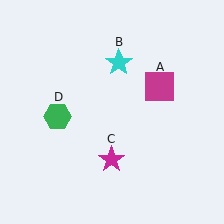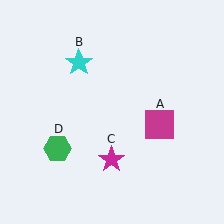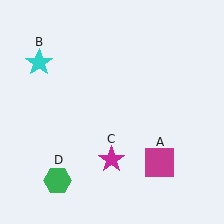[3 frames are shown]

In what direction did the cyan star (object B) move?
The cyan star (object B) moved left.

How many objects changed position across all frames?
3 objects changed position: magenta square (object A), cyan star (object B), green hexagon (object D).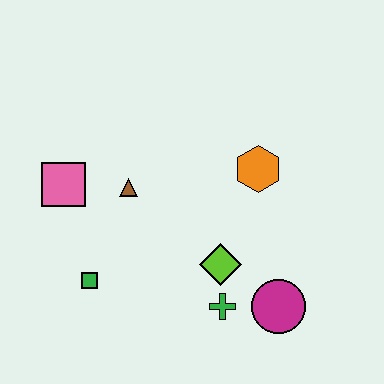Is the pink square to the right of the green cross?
No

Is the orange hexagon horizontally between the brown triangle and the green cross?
No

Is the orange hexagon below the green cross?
No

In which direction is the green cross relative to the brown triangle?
The green cross is below the brown triangle.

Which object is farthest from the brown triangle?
The magenta circle is farthest from the brown triangle.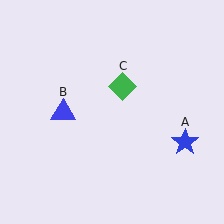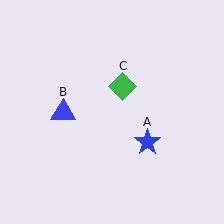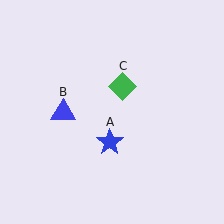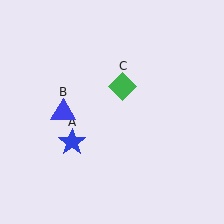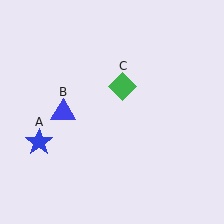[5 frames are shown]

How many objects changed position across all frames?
1 object changed position: blue star (object A).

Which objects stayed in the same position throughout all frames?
Blue triangle (object B) and green diamond (object C) remained stationary.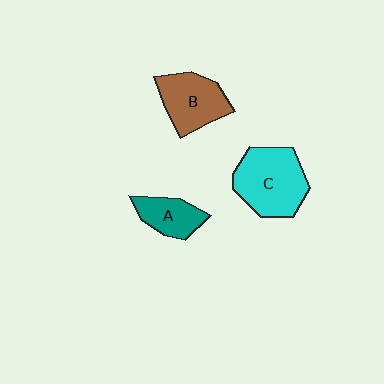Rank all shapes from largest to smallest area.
From largest to smallest: C (cyan), B (brown), A (teal).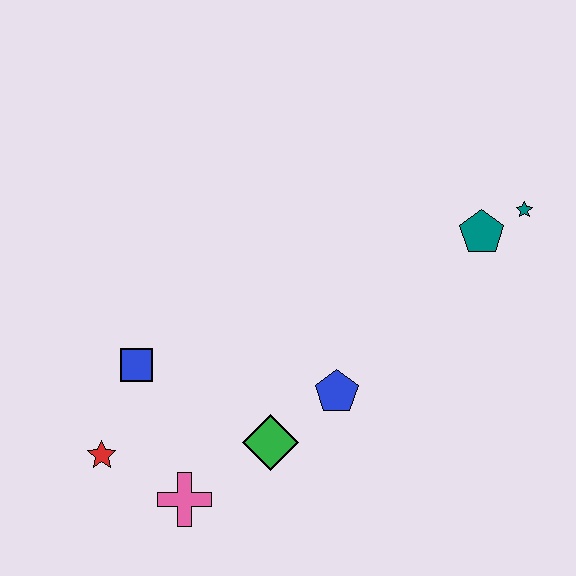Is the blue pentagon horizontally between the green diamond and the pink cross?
No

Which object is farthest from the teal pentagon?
The red star is farthest from the teal pentagon.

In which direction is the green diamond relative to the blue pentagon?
The green diamond is to the left of the blue pentagon.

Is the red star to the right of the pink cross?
No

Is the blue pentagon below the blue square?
Yes